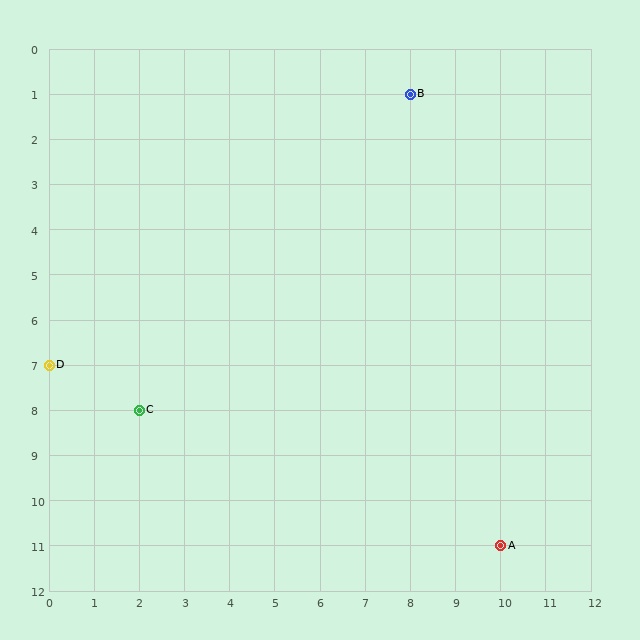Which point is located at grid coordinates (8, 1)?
Point B is at (8, 1).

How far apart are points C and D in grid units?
Points C and D are 2 columns and 1 row apart (about 2.2 grid units diagonally).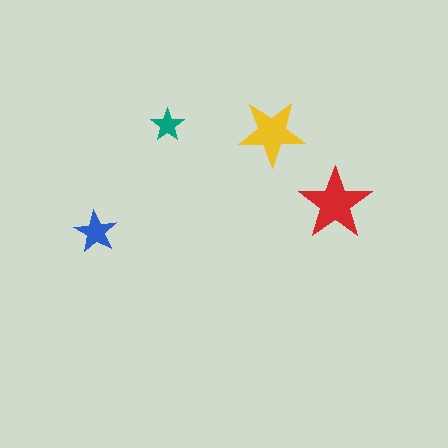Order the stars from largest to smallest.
the red one, the yellow one, the blue one, the teal one.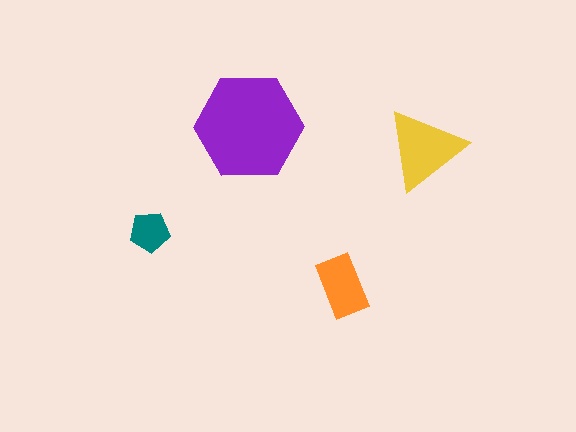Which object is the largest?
The purple hexagon.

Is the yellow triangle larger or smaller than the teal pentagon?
Larger.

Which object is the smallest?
The teal pentagon.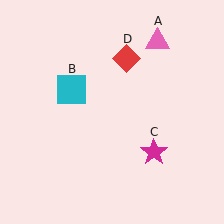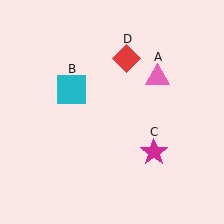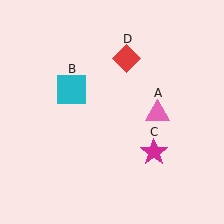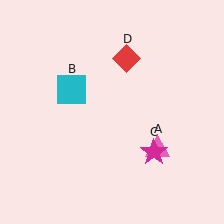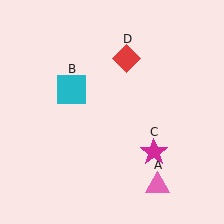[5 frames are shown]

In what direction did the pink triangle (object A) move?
The pink triangle (object A) moved down.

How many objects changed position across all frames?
1 object changed position: pink triangle (object A).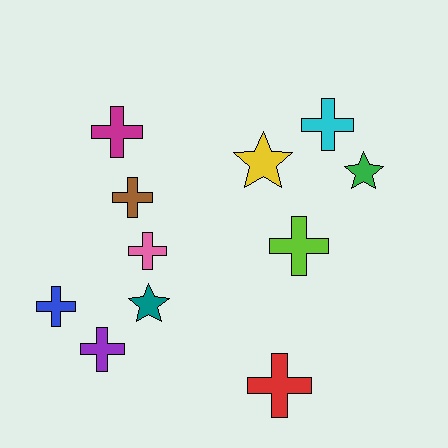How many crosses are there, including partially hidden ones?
There are 8 crosses.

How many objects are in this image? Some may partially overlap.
There are 11 objects.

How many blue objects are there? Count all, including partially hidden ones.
There is 1 blue object.